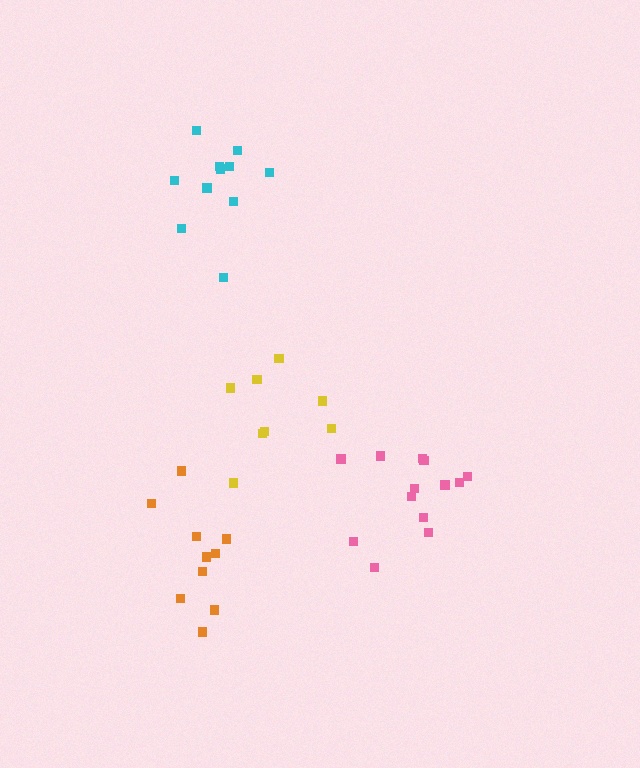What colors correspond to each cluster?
The clusters are colored: orange, yellow, pink, cyan.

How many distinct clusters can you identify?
There are 4 distinct clusters.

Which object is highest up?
The cyan cluster is topmost.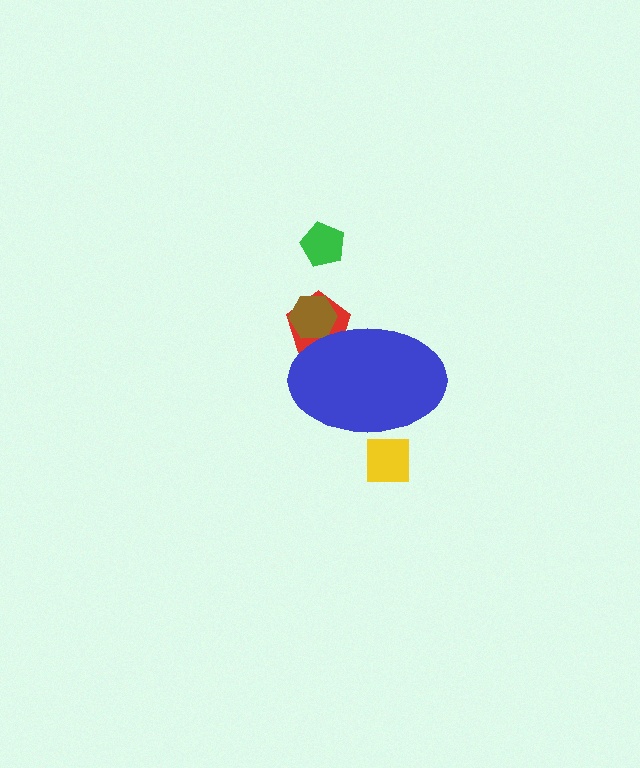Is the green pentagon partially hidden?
No, the green pentagon is fully visible.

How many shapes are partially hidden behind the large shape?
3 shapes are partially hidden.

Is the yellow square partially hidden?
Yes, the yellow square is partially hidden behind the blue ellipse.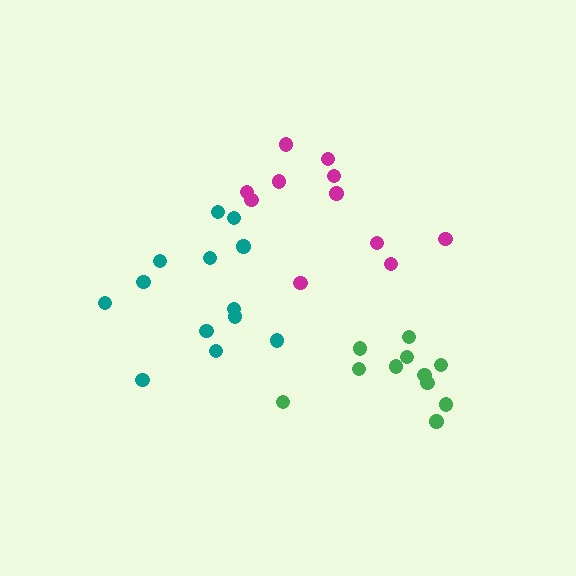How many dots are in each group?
Group 1: 13 dots, Group 2: 11 dots, Group 3: 11 dots (35 total).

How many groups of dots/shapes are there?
There are 3 groups.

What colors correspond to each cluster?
The clusters are colored: teal, magenta, green.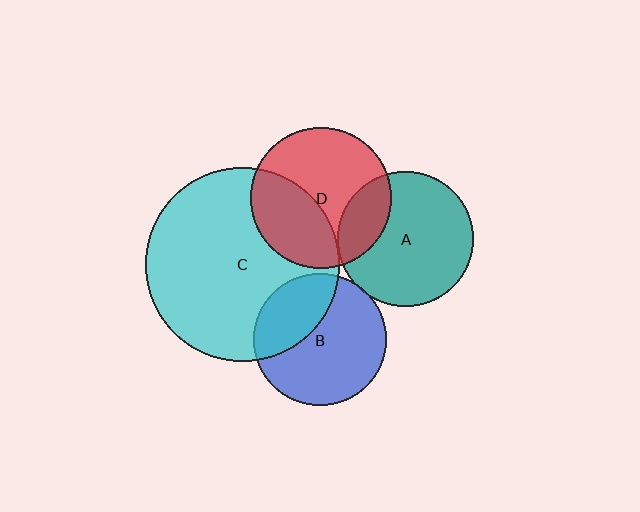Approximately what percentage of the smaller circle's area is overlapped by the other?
Approximately 20%.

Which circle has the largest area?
Circle C (cyan).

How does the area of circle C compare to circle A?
Approximately 2.1 times.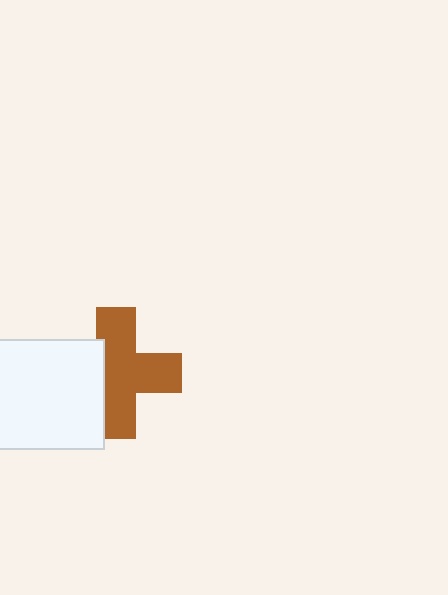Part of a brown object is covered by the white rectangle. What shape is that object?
It is a cross.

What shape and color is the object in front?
The object in front is a white rectangle.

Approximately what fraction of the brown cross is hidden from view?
Roughly 32% of the brown cross is hidden behind the white rectangle.